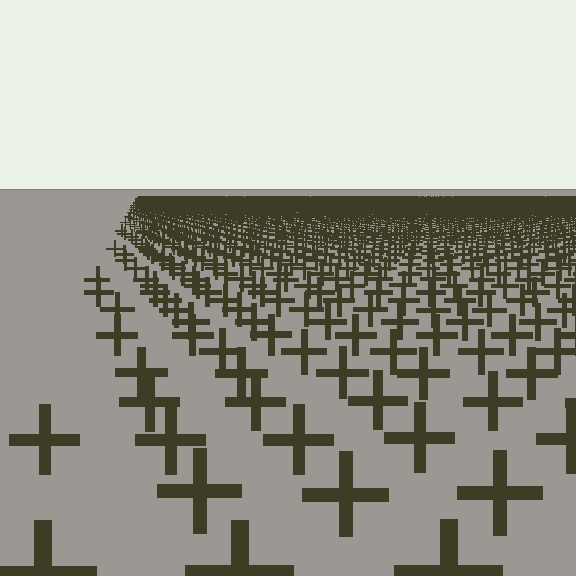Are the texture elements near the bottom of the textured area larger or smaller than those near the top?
Larger. Near the bottom, elements are closer to the viewer and appear at a bigger on-screen size.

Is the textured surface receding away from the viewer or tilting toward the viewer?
The surface is receding away from the viewer. Texture elements get smaller and denser toward the top.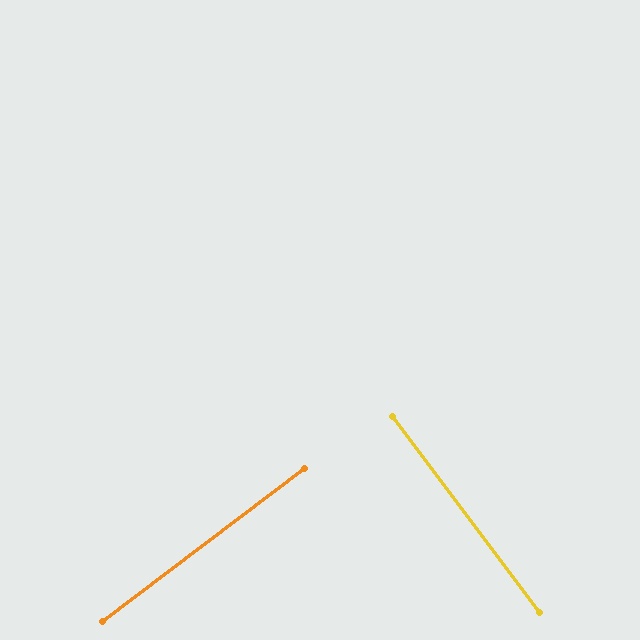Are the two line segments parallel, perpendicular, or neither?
Perpendicular — they meet at approximately 90°.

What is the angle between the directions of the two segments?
Approximately 90 degrees.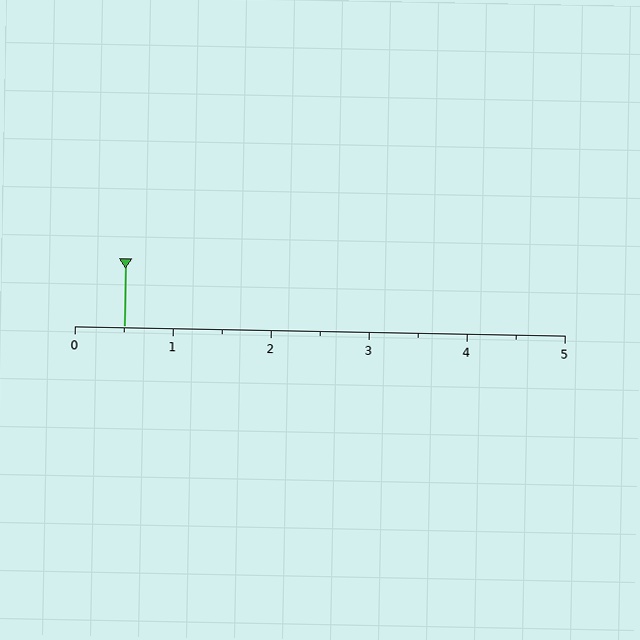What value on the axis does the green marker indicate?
The marker indicates approximately 0.5.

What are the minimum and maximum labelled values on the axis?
The axis runs from 0 to 5.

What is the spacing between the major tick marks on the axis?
The major ticks are spaced 1 apart.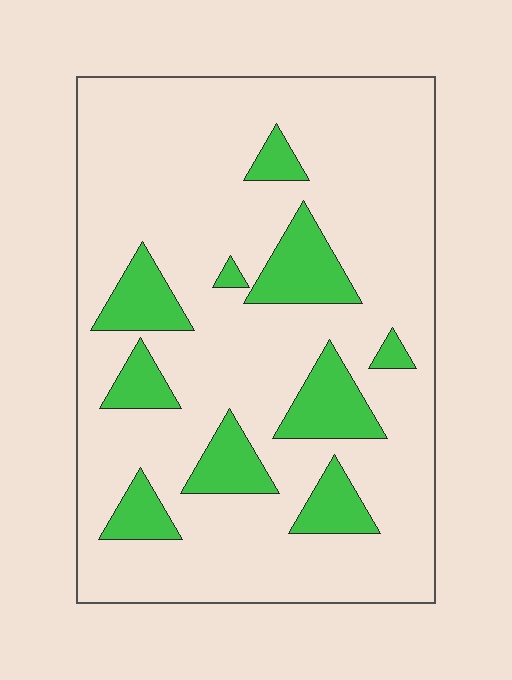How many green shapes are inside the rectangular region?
10.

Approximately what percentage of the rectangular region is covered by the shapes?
Approximately 20%.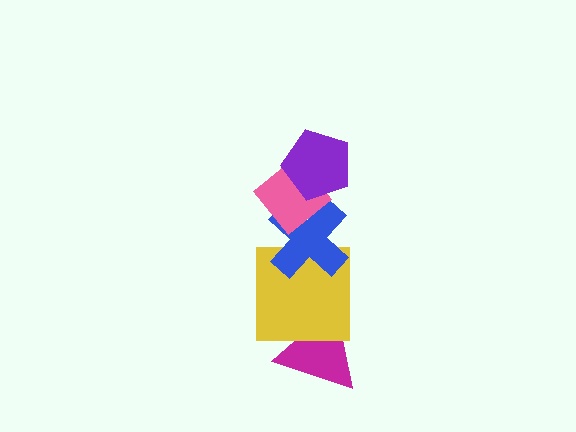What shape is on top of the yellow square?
The blue cross is on top of the yellow square.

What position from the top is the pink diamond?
The pink diamond is 2nd from the top.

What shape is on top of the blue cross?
The pink diamond is on top of the blue cross.